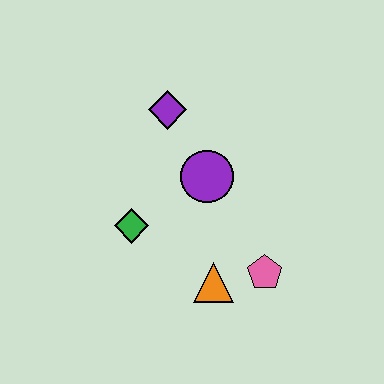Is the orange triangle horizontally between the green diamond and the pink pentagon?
Yes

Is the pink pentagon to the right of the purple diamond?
Yes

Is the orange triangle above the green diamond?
No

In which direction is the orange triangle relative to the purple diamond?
The orange triangle is below the purple diamond.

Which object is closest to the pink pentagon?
The orange triangle is closest to the pink pentagon.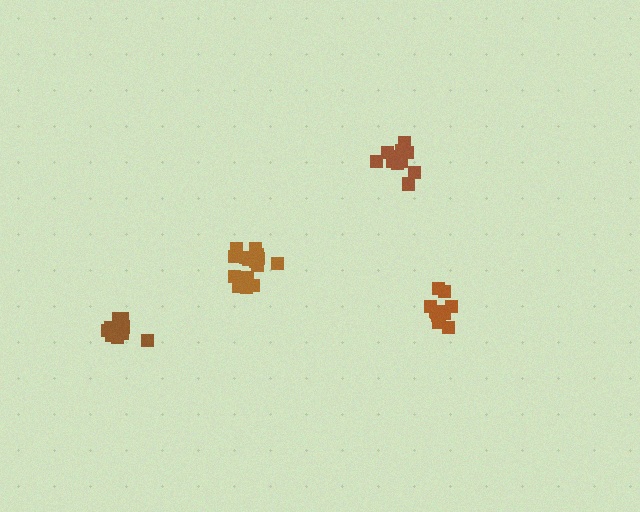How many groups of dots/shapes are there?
There are 4 groups.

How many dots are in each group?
Group 1: 13 dots, Group 2: 13 dots, Group 3: 12 dots, Group 4: 17 dots (55 total).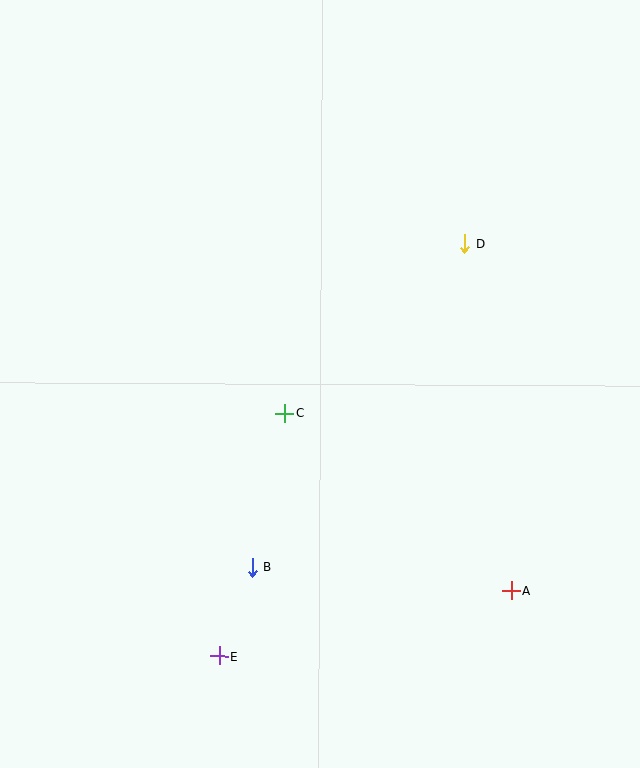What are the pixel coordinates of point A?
Point A is at (511, 591).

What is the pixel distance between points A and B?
The distance between A and B is 260 pixels.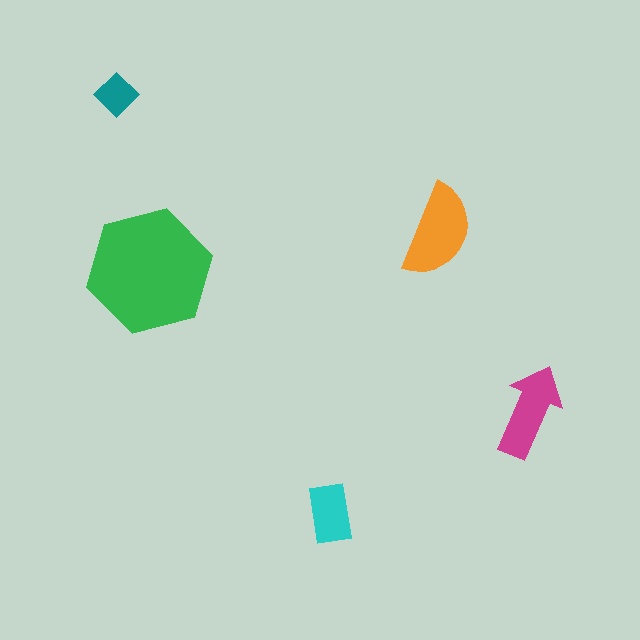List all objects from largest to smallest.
The green hexagon, the orange semicircle, the magenta arrow, the cyan rectangle, the teal diamond.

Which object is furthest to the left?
The teal diamond is leftmost.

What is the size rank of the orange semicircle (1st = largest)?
2nd.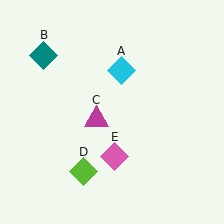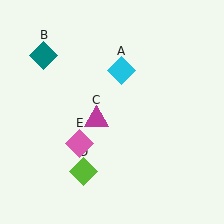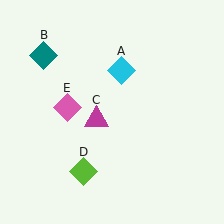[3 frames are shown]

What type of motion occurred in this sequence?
The pink diamond (object E) rotated clockwise around the center of the scene.